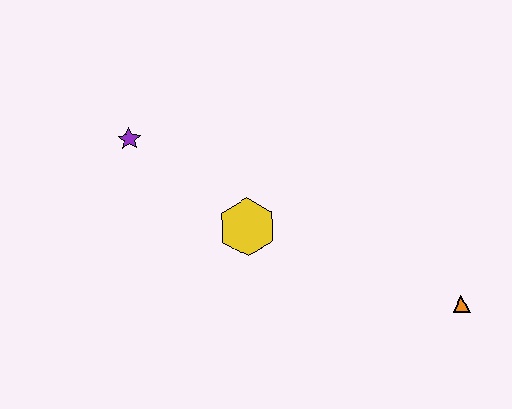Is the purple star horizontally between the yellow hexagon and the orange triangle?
No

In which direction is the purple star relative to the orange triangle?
The purple star is to the left of the orange triangle.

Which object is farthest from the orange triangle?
The purple star is farthest from the orange triangle.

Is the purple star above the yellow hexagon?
Yes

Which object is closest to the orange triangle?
The yellow hexagon is closest to the orange triangle.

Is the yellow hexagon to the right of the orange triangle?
No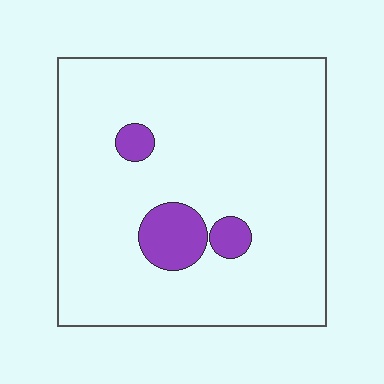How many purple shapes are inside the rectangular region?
3.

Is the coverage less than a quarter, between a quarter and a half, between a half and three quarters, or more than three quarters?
Less than a quarter.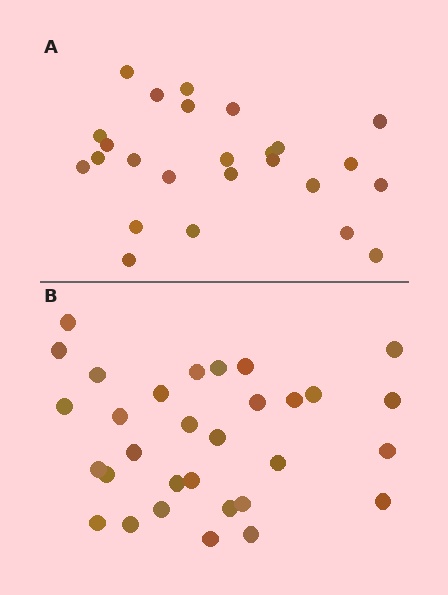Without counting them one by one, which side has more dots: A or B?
Region B (the bottom region) has more dots.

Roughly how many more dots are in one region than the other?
Region B has about 6 more dots than region A.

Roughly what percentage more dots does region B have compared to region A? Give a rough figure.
About 25% more.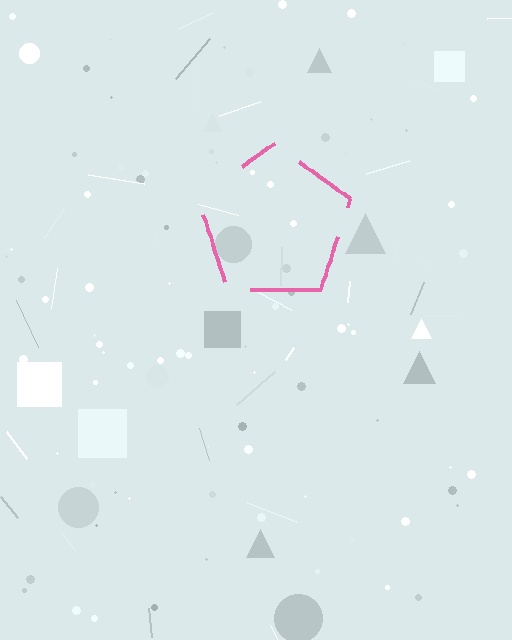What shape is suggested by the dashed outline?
The dashed outline suggests a pentagon.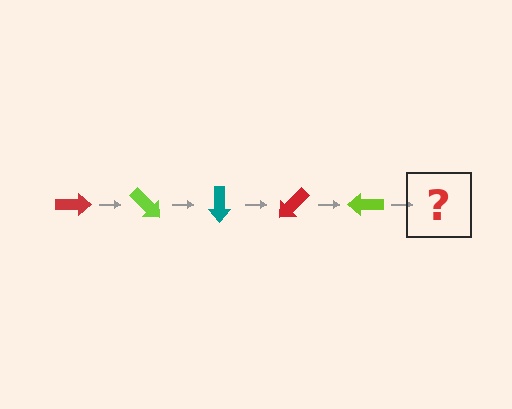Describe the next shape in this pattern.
It should be a teal arrow, rotated 225 degrees from the start.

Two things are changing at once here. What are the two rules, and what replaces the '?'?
The two rules are that it rotates 45 degrees each step and the color cycles through red, lime, and teal. The '?' should be a teal arrow, rotated 225 degrees from the start.